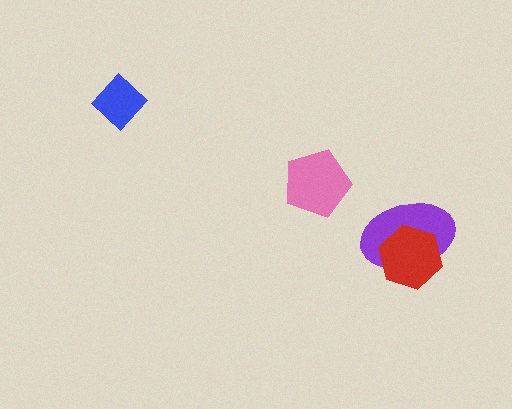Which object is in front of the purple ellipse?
The red hexagon is in front of the purple ellipse.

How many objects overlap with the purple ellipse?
1 object overlaps with the purple ellipse.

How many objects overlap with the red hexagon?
1 object overlaps with the red hexagon.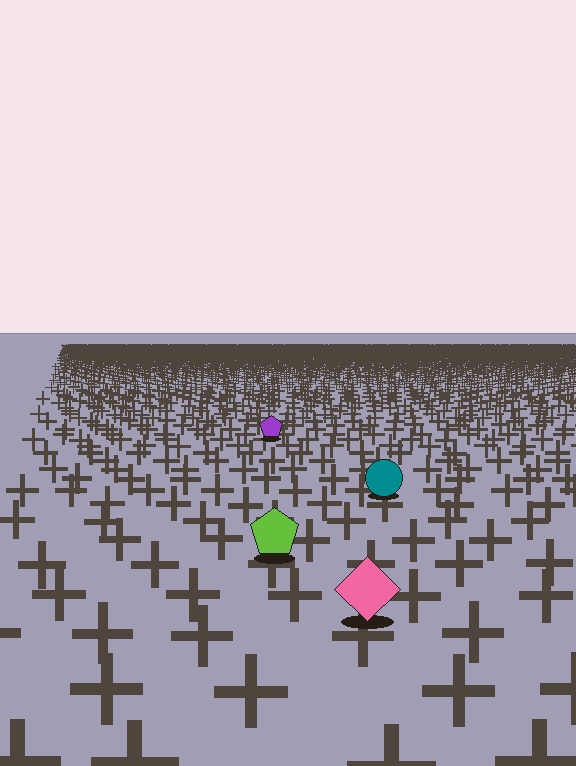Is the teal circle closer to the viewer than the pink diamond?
No. The pink diamond is closer — you can tell from the texture gradient: the ground texture is coarser near it.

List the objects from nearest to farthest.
From nearest to farthest: the pink diamond, the lime pentagon, the teal circle, the purple pentagon.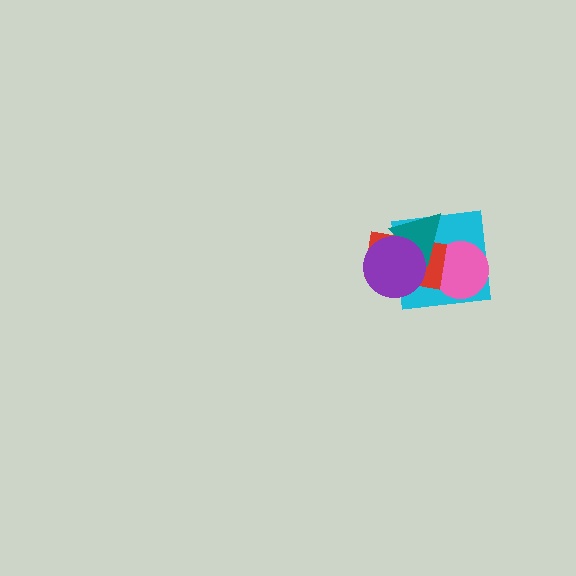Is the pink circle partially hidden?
Yes, it is partially covered by another shape.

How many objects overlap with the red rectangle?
4 objects overlap with the red rectangle.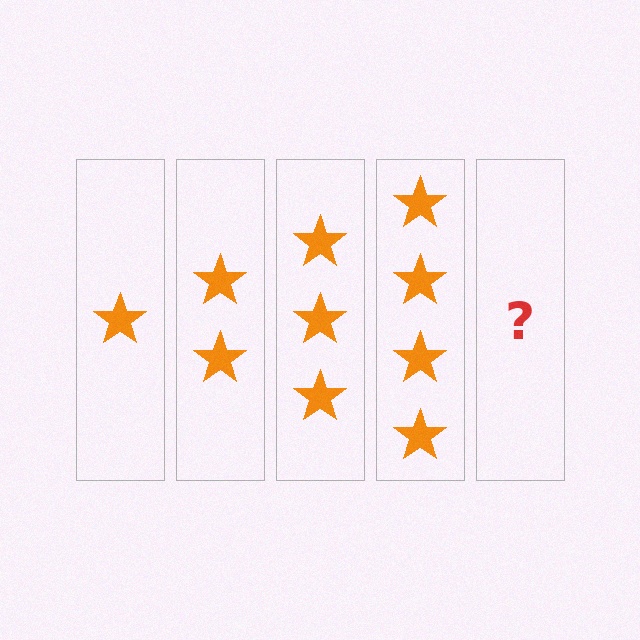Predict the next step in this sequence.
The next step is 5 stars.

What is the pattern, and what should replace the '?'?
The pattern is that each step adds one more star. The '?' should be 5 stars.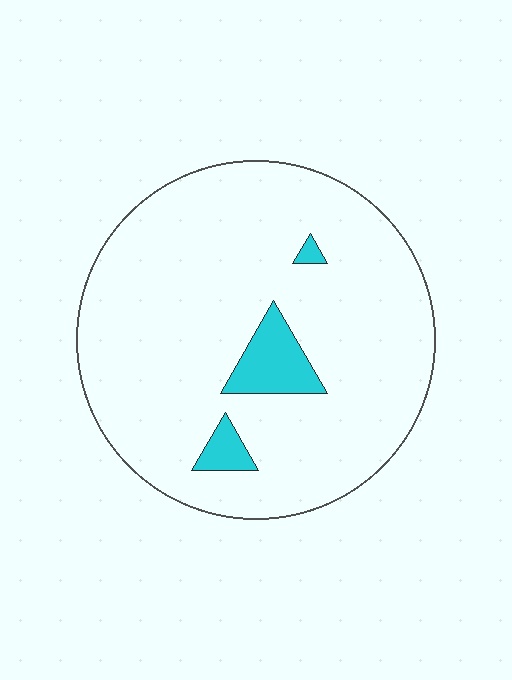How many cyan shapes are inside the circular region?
3.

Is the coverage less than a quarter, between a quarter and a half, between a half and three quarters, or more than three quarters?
Less than a quarter.